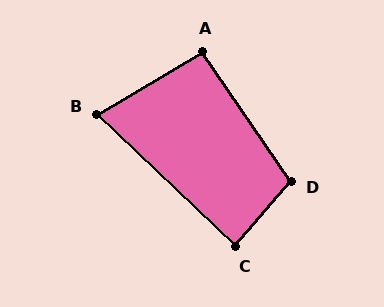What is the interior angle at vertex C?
Approximately 87 degrees (approximately right).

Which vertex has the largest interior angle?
D, at approximately 105 degrees.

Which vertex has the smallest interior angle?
B, at approximately 75 degrees.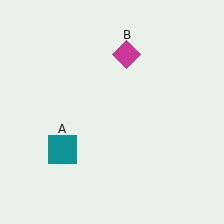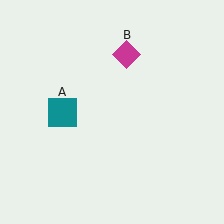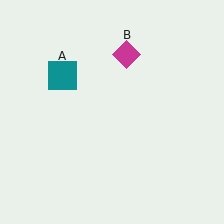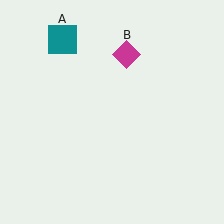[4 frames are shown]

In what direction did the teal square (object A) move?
The teal square (object A) moved up.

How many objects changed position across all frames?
1 object changed position: teal square (object A).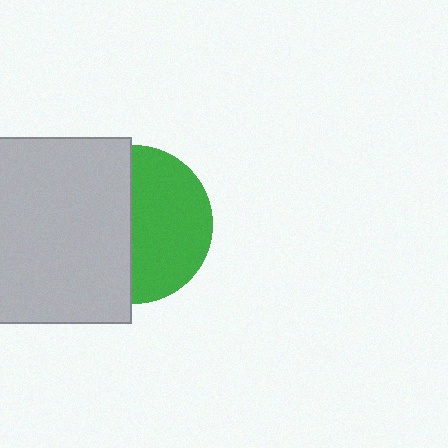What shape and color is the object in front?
The object in front is a light gray square.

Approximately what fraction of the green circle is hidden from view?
Roughly 48% of the green circle is hidden behind the light gray square.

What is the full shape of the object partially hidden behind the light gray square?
The partially hidden object is a green circle.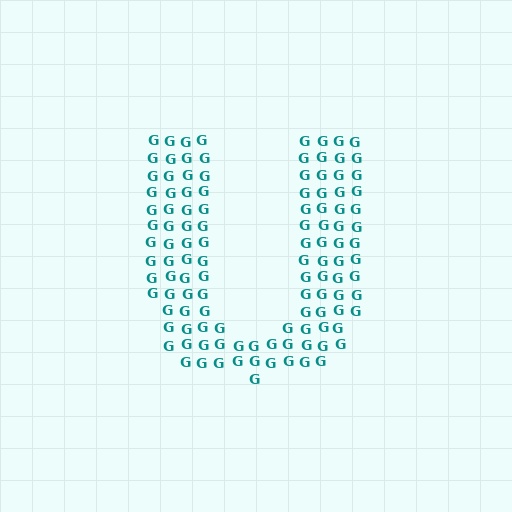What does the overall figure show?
The overall figure shows the letter U.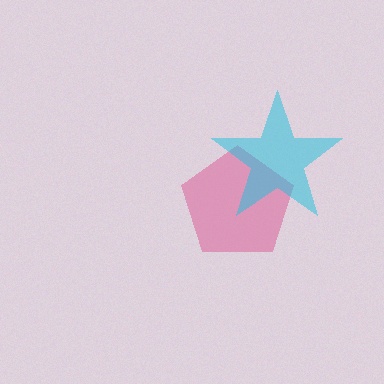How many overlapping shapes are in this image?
There are 2 overlapping shapes in the image.